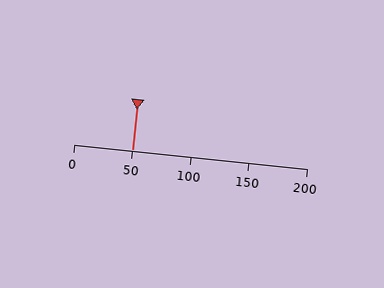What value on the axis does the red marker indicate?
The marker indicates approximately 50.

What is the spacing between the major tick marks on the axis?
The major ticks are spaced 50 apart.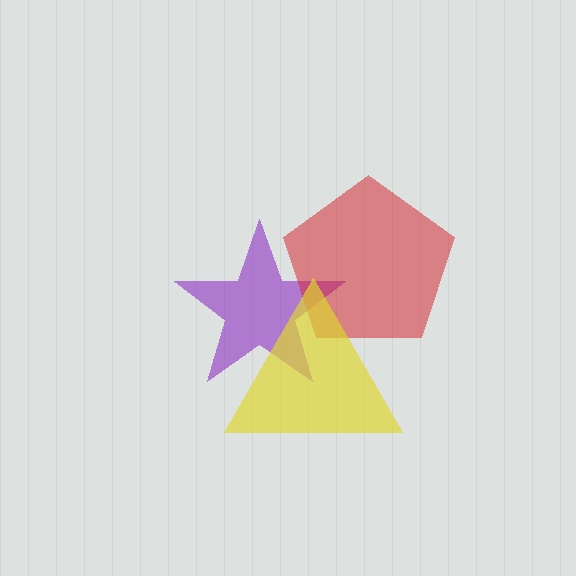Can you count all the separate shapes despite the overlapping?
Yes, there are 3 separate shapes.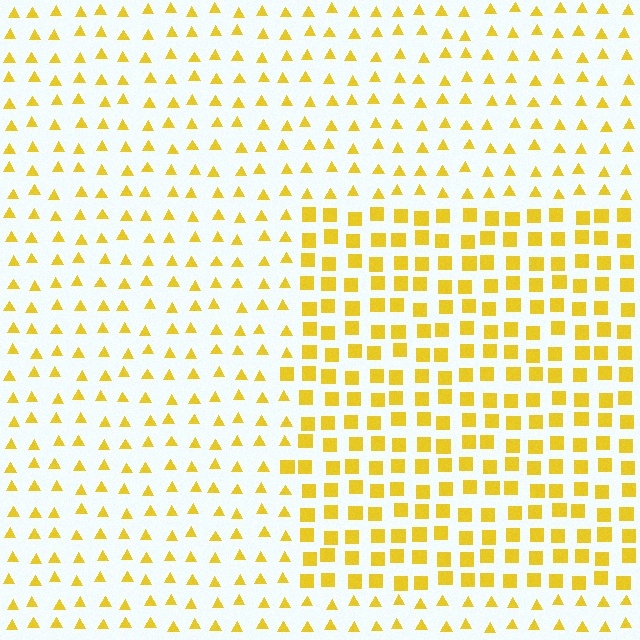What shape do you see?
I see a rectangle.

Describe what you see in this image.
The image is filled with small yellow elements arranged in a uniform grid. A rectangle-shaped region contains squares, while the surrounding area contains triangles. The boundary is defined purely by the change in element shape.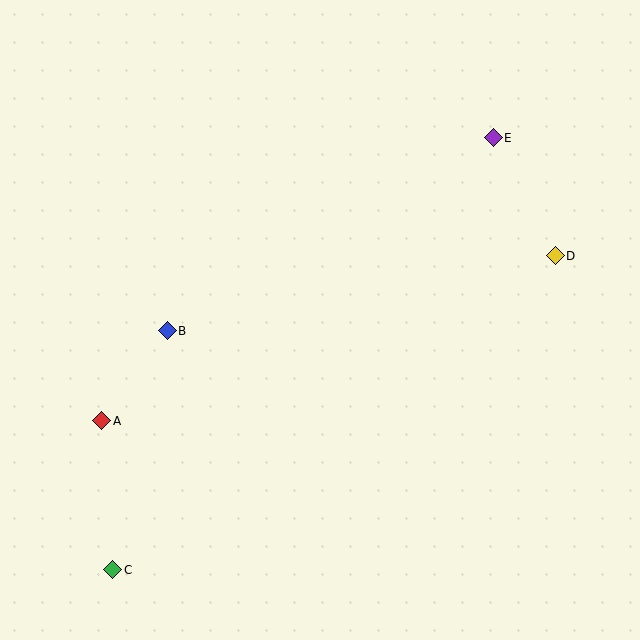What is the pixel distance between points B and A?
The distance between B and A is 111 pixels.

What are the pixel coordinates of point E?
Point E is at (493, 138).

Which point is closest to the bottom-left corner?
Point C is closest to the bottom-left corner.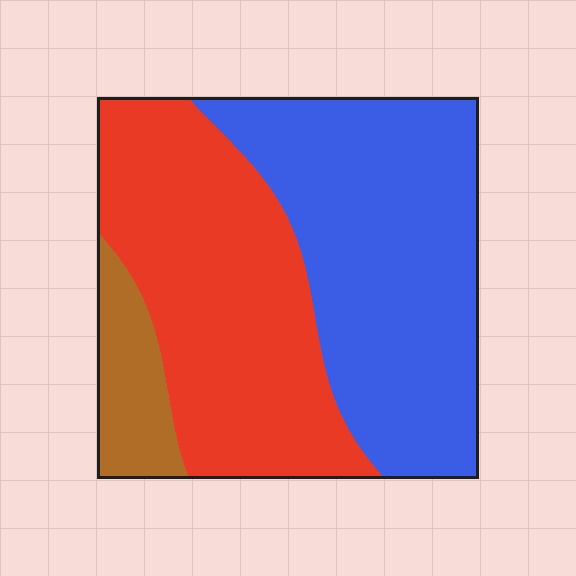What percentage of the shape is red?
Red covers about 45% of the shape.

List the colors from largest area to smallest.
From largest to smallest: blue, red, brown.